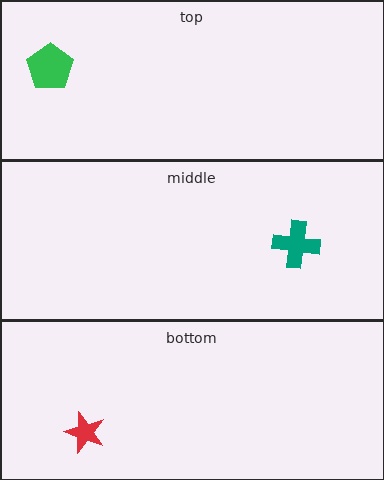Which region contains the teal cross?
The middle region.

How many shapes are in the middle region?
1.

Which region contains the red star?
The bottom region.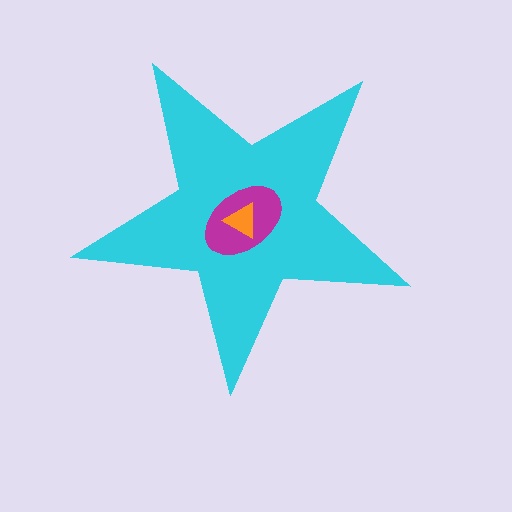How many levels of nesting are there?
3.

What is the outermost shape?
The cyan star.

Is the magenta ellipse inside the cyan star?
Yes.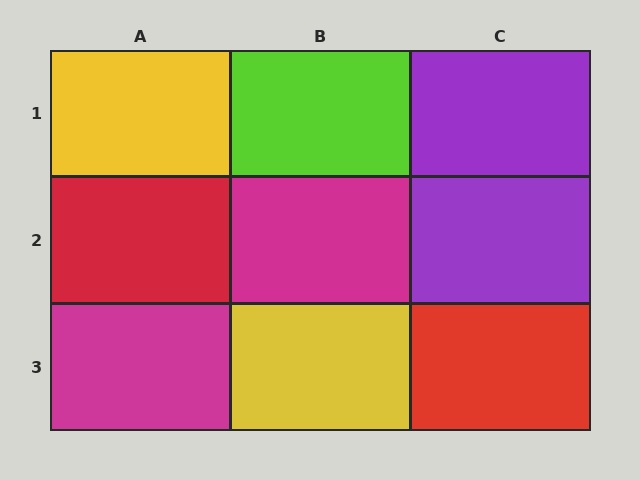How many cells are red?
2 cells are red.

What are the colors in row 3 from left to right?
Magenta, yellow, red.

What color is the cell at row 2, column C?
Purple.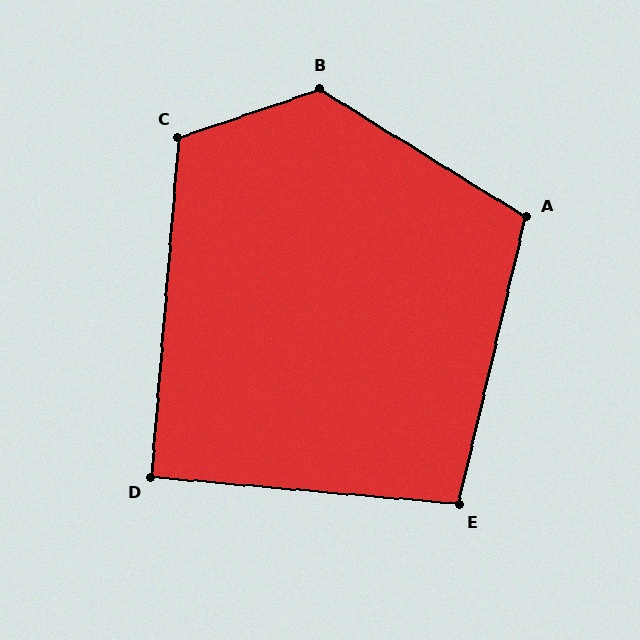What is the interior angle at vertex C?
Approximately 113 degrees (obtuse).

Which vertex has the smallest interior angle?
D, at approximately 90 degrees.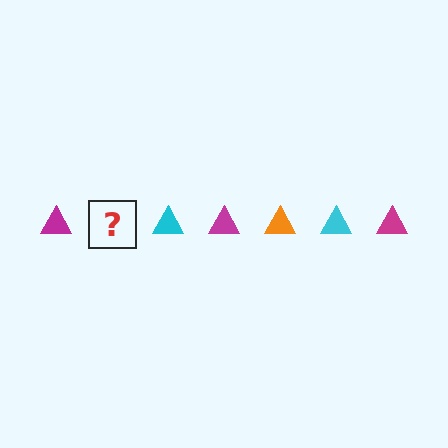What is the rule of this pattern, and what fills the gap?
The rule is that the pattern cycles through magenta, orange, cyan triangles. The gap should be filled with an orange triangle.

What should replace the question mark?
The question mark should be replaced with an orange triangle.